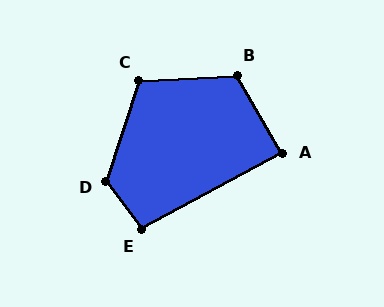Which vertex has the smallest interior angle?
A, at approximately 88 degrees.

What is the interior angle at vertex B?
Approximately 117 degrees (obtuse).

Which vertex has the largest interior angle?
D, at approximately 125 degrees.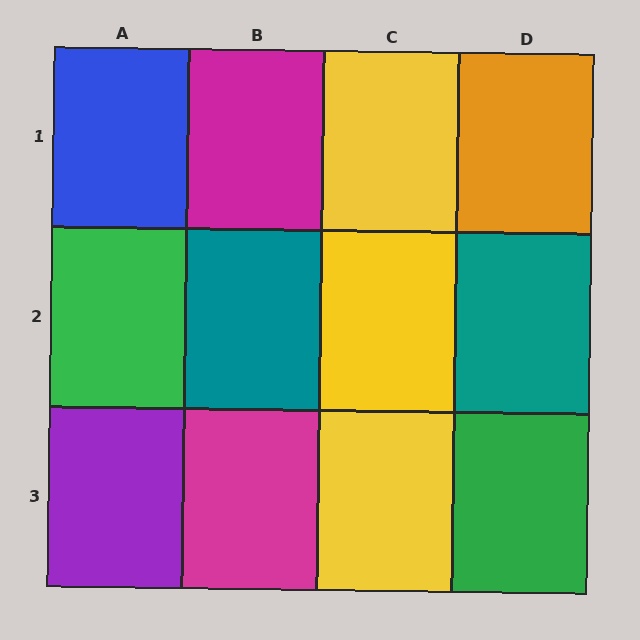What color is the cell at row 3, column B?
Magenta.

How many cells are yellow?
3 cells are yellow.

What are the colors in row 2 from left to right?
Green, teal, yellow, teal.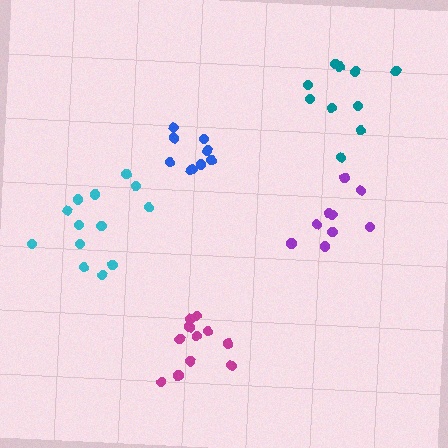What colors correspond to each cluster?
The clusters are colored: teal, cyan, blue, magenta, purple.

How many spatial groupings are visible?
There are 5 spatial groupings.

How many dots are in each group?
Group 1: 10 dots, Group 2: 13 dots, Group 3: 9 dots, Group 4: 11 dots, Group 5: 9 dots (52 total).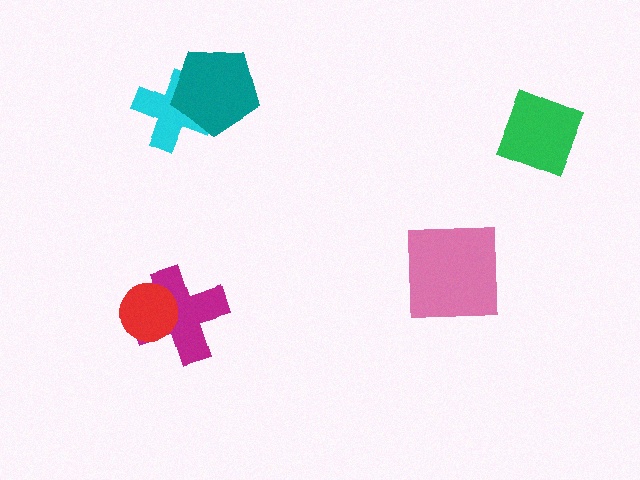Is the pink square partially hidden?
No, no other shape covers it.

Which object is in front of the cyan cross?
The teal pentagon is in front of the cyan cross.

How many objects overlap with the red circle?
1 object overlaps with the red circle.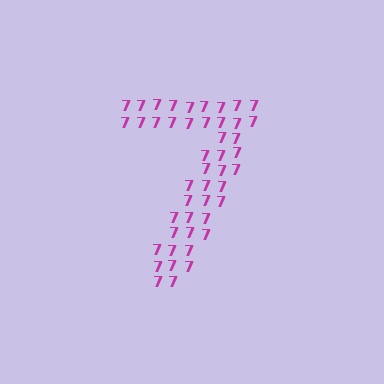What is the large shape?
The large shape is the digit 7.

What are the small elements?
The small elements are digit 7's.